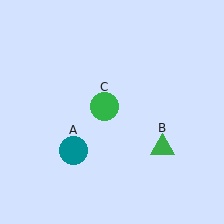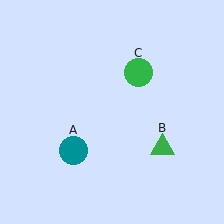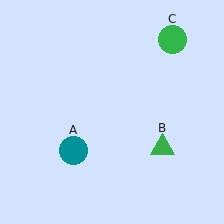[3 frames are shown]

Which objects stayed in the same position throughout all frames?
Teal circle (object A) and green triangle (object B) remained stationary.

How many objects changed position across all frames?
1 object changed position: green circle (object C).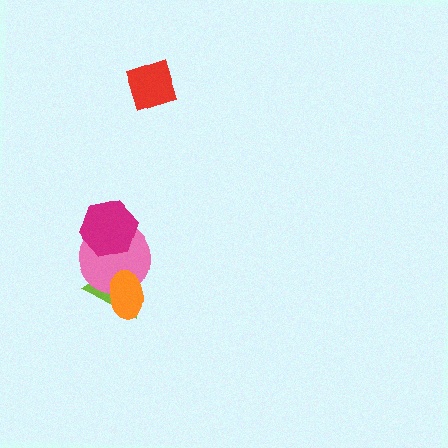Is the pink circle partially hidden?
Yes, it is partially covered by another shape.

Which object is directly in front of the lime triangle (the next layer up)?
The pink circle is directly in front of the lime triangle.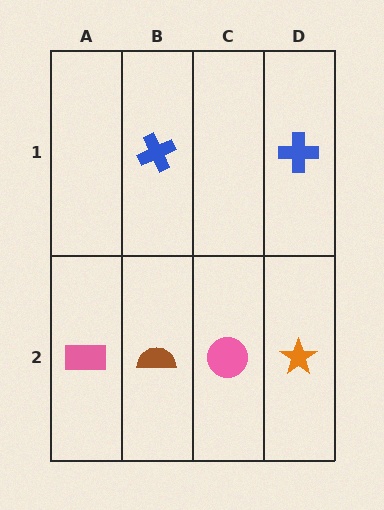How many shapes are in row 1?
2 shapes.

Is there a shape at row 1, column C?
No, that cell is empty.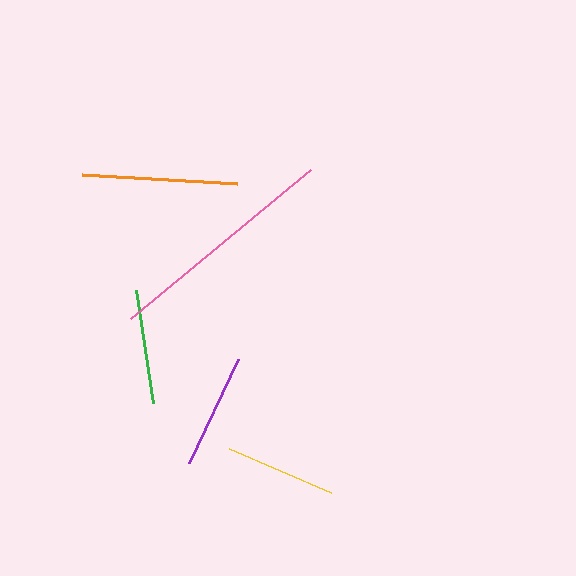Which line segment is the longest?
The pink line is the longest at approximately 234 pixels.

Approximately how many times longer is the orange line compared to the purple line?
The orange line is approximately 1.3 times the length of the purple line.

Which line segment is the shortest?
The yellow line is the shortest at approximately 111 pixels.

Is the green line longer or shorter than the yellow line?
The green line is longer than the yellow line.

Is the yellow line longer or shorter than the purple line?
The purple line is longer than the yellow line.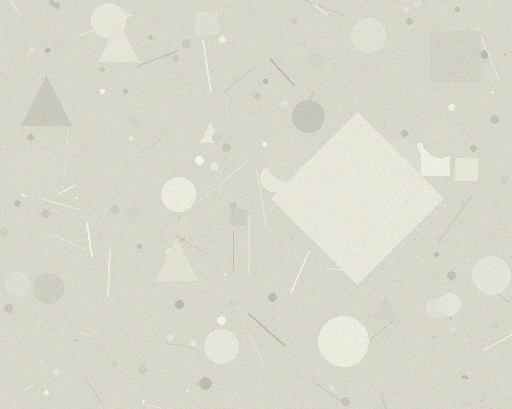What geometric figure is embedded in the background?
A diamond is embedded in the background.